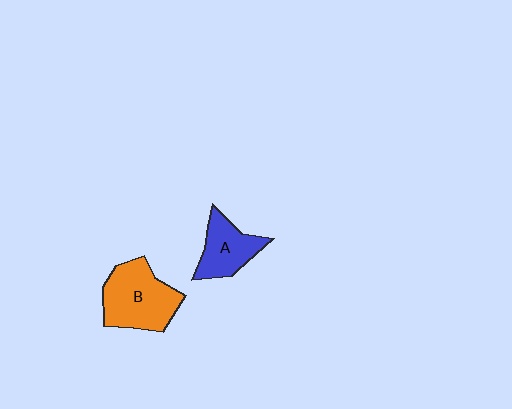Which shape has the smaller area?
Shape A (blue).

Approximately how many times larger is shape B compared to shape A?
Approximately 1.5 times.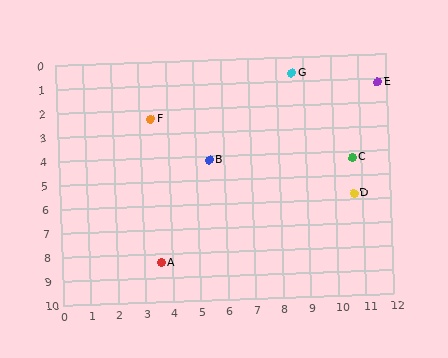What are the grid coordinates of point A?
Point A is at approximately (3.6, 8.4).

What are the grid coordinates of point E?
Point E is at approximately (11.7, 1.2).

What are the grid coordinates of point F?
Point F is at approximately (3.4, 2.4).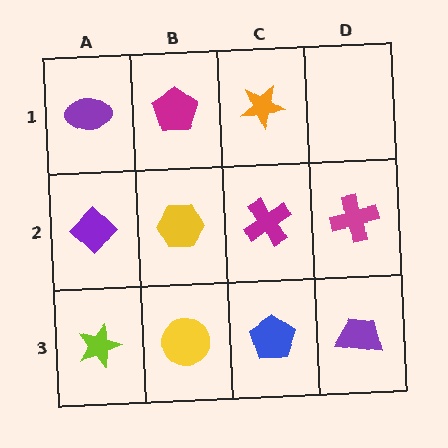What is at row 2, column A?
A purple diamond.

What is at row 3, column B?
A yellow circle.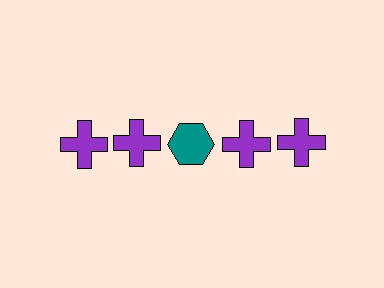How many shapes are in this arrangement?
There are 5 shapes arranged in a grid pattern.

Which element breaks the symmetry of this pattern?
The teal hexagon in the top row, center column breaks the symmetry. All other shapes are purple crosses.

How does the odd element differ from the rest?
It differs in both color (teal instead of purple) and shape (hexagon instead of cross).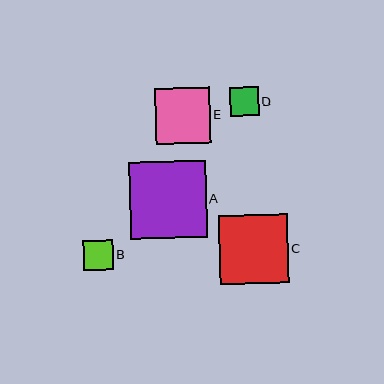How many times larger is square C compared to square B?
Square C is approximately 2.3 times the size of square B.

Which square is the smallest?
Square D is the smallest with a size of approximately 28 pixels.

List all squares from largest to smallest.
From largest to smallest: A, C, E, B, D.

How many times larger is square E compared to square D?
Square E is approximately 1.9 times the size of square D.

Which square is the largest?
Square A is the largest with a size of approximately 77 pixels.